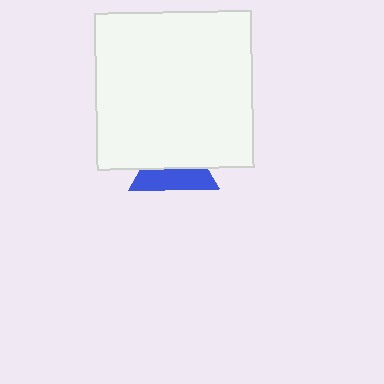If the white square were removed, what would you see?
You would see the complete blue triangle.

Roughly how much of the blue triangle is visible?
A small part of it is visible (roughly 44%).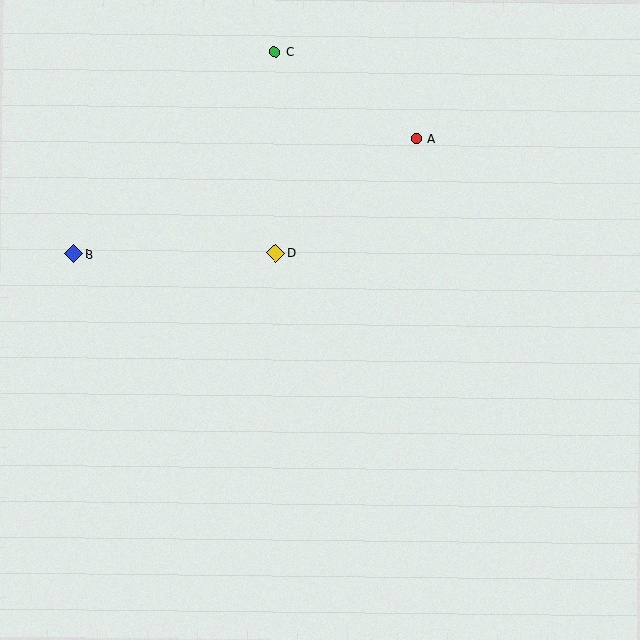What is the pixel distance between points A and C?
The distance between A and C is 166 pixels.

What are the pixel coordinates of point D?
Point D is at (276, 253).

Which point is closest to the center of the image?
Point D at (276, 253) is closest to the center.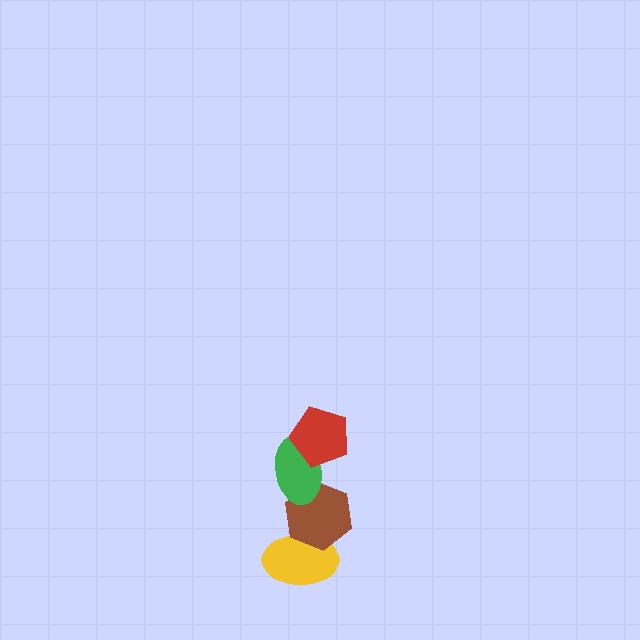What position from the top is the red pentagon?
The red pentagon is 1st from the top.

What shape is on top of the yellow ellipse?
The brown hexagon is on top of the yellow ellipse.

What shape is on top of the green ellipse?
The red pentagon is on top of the green ellipse.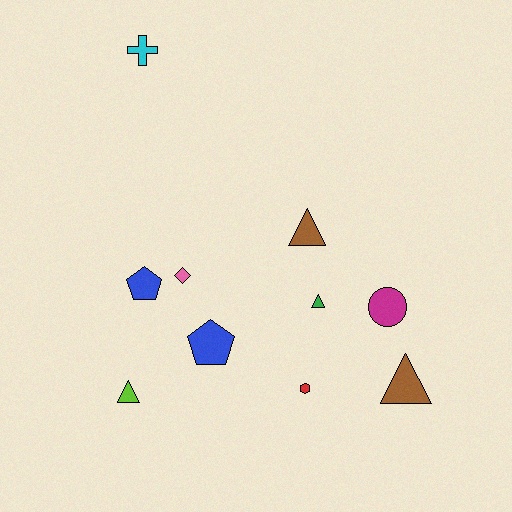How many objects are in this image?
There are 10 objects.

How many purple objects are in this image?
There are no purple objects.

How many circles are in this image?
There is 1 circle.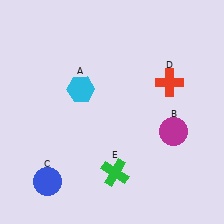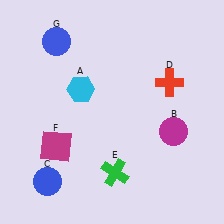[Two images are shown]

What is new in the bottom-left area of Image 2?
A magenta square (F) was added in the bottom-left area of Image 2.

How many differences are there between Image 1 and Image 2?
There are 2 differences between the two images.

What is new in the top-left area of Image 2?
A blue circle (G) was added in the top-left area of Image 2.